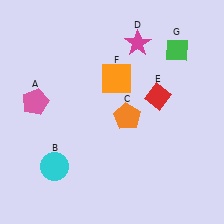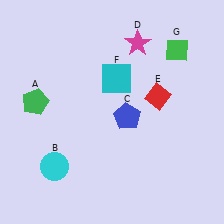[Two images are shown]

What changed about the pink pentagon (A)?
In Image 1, A is pink. In Image 2, it changed to green.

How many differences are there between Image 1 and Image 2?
There are 3 differences between the two images.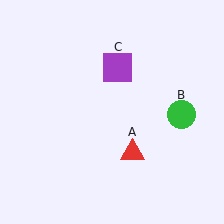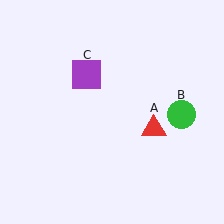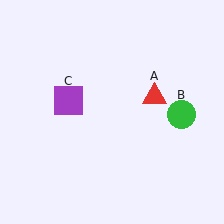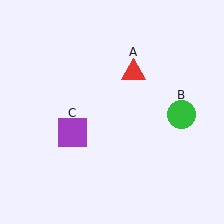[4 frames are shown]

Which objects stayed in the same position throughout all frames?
Green circle (object B) remained stationary.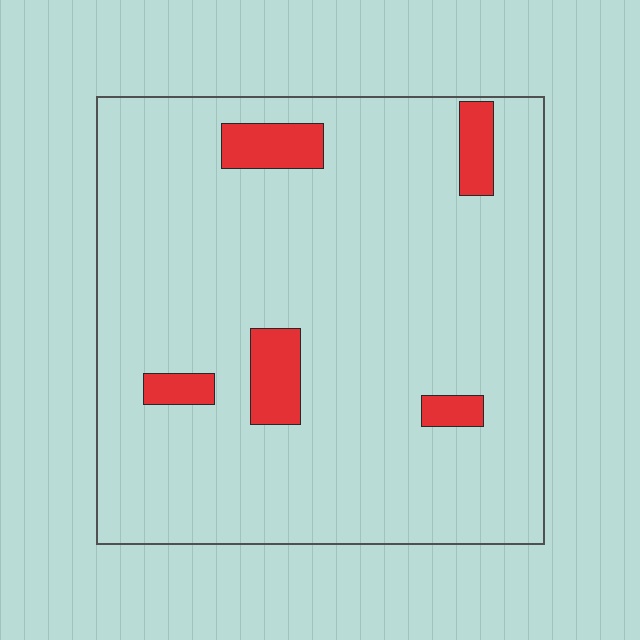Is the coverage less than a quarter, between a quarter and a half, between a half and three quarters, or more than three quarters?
Less than a quarter.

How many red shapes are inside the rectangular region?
5.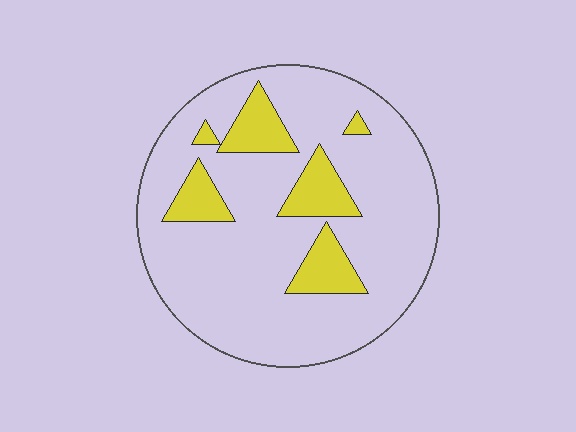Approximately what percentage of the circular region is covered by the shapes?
Approximately 20%.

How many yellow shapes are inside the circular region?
6.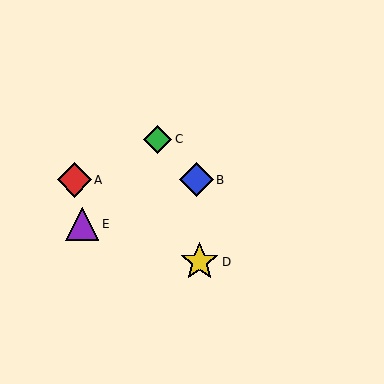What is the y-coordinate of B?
Object B is at y≈180.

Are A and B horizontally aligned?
Yes, both are at y≈180.